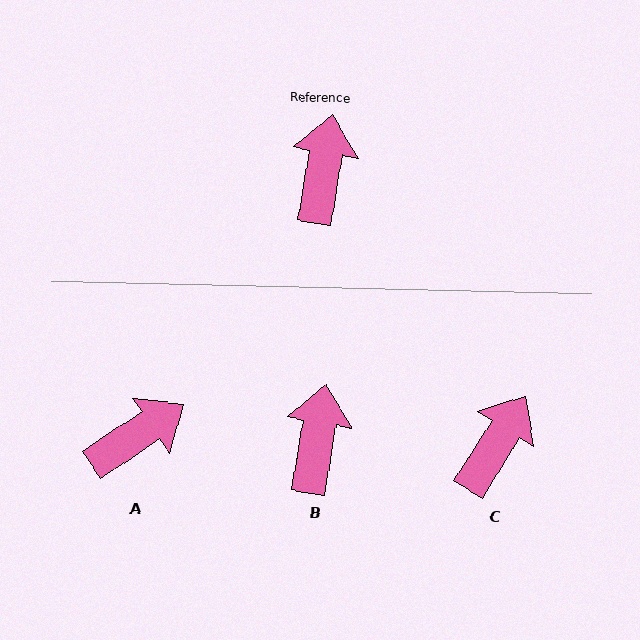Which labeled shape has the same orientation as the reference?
B.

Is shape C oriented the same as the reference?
No, it is off by about 22 degrees.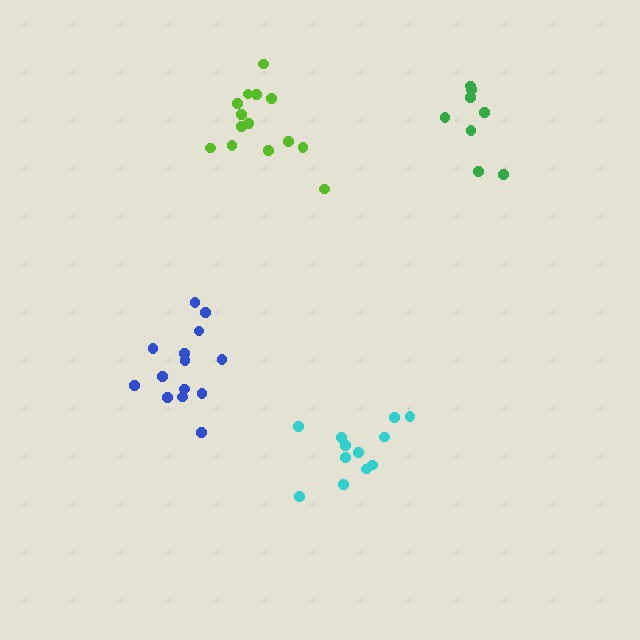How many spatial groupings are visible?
There are 4 spatial groupings.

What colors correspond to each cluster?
The clusters are colored: blue, lime, green, cyan.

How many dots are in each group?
Group 1: 14 dots, Group 2: 14 dots, Group 3: 8 dots, Group 4: 12 dots (48 total).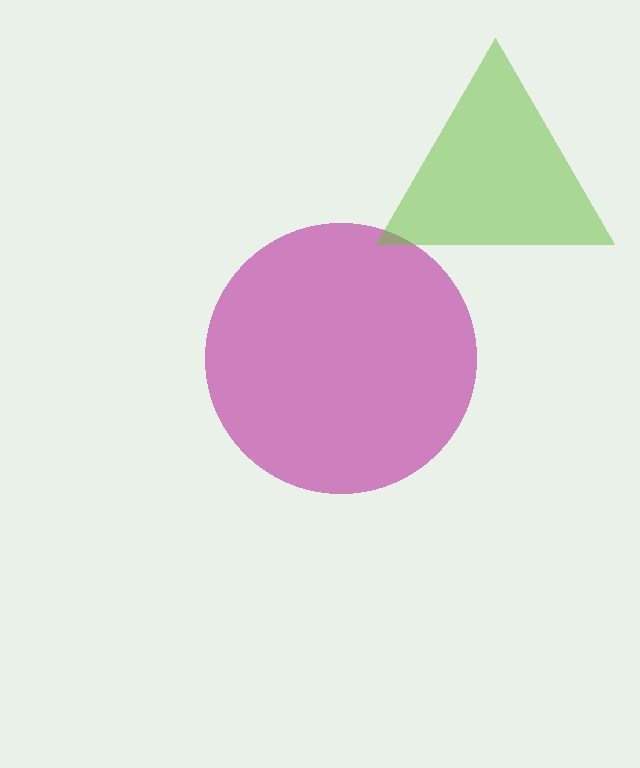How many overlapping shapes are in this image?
There are 2 overlapping shapes in the image.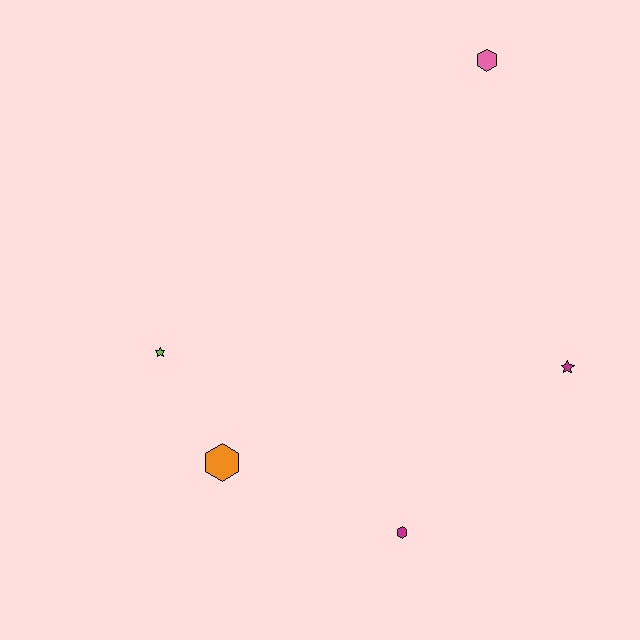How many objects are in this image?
There are 5 objects.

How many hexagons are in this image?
There are 3 hexagons.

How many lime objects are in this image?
There is 1 lime object.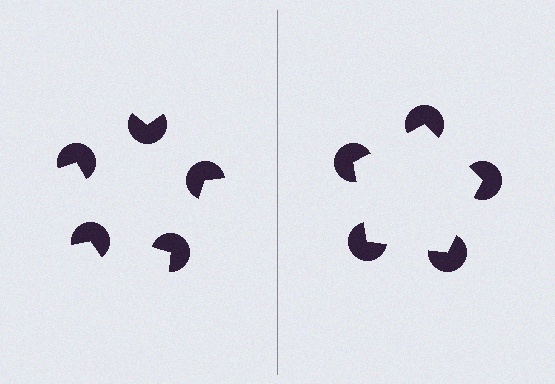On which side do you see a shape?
An illusory pentagon appears on the right side. On the left side the wedge cuts are rotated, so no coherent shape forms.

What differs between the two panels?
The pac-man discs are positioned identically on both sides; only the wedge orientations differ. On the right they align to a pentagon; on the left they are misaligned.